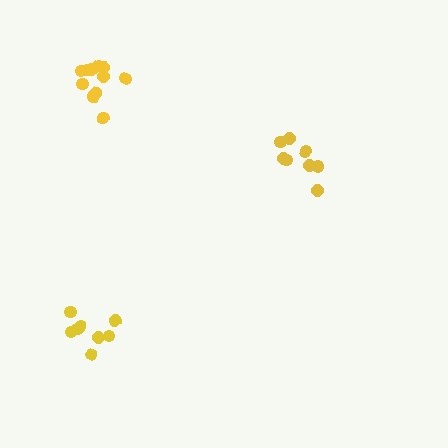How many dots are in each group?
Group 1: 8 dots, Group 2: 11 dots, Group 3: 8 dots (27 total).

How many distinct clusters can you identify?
There are 3 distinct clusters.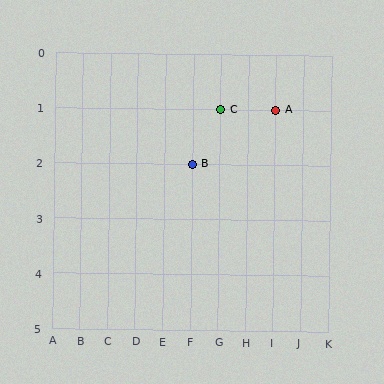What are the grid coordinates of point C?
Point C is at grid coordinates (G, 1).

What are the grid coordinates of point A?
Point A is at grid coordinates (I, 1).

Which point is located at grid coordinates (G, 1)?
Point C is at (G, 1).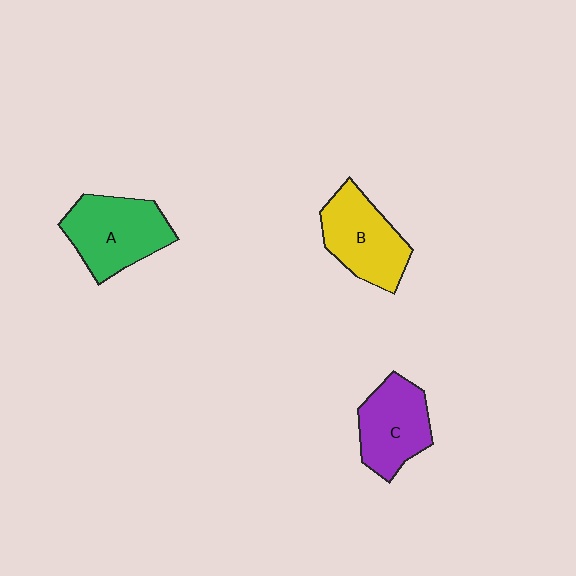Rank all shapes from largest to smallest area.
From largest to smallest: A (green), B (yellow), C (purple).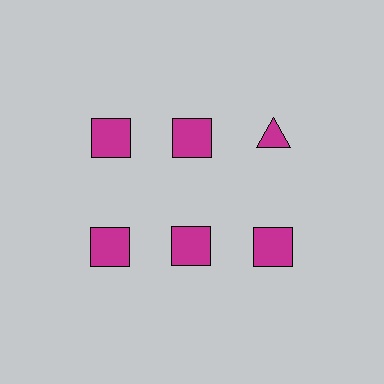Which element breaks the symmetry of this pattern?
The magenta triangle in the top row, center column breaks the symmetry. All other shapes are magenta squares.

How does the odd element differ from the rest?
It has a different shape: triangle instead of square.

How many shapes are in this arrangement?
There are 6 shapes arranged in a grid pattern.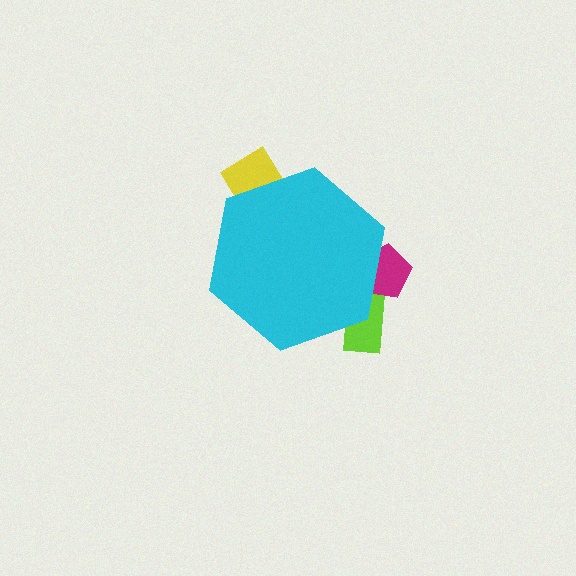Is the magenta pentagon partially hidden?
Yes, the magenta pentagon is partially hidden behind the cyan hexagon.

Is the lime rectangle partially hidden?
Yes, the lime rectangle is partially hidden behind the cyan hexagon.